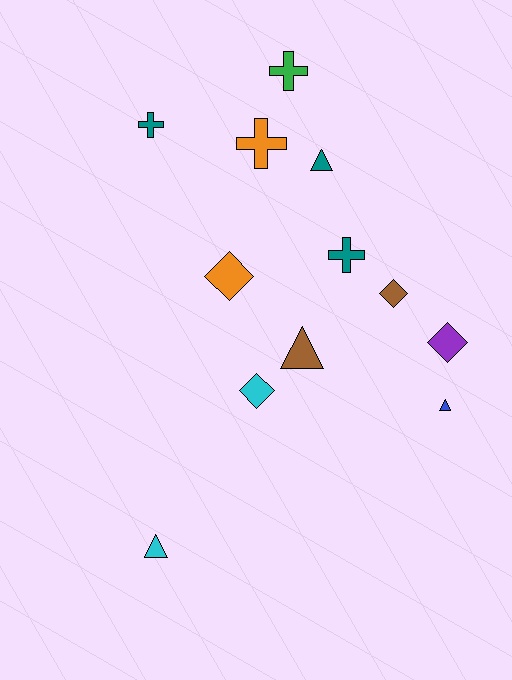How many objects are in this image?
There are 12 objects.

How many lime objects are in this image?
There are no lime objects.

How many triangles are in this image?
There are 4 triangles.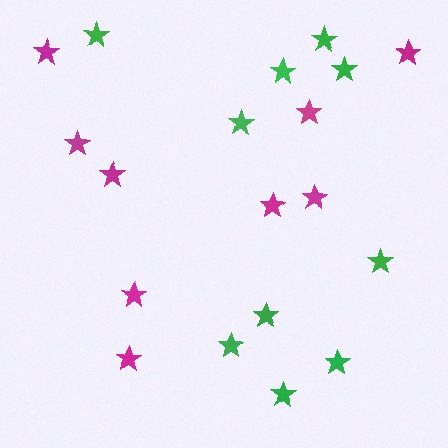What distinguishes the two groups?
There are 2 groups: one group of green stars (10) and one group of magenta stars (9).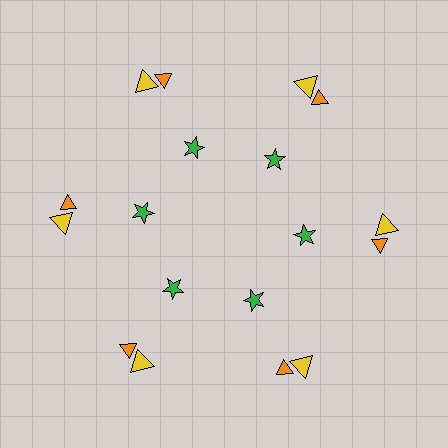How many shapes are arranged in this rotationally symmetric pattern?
There are 18 shapes, arranged in 6 groups of 3.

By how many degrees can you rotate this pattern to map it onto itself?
The pattern maps onto itself every 60 degrees of rotation.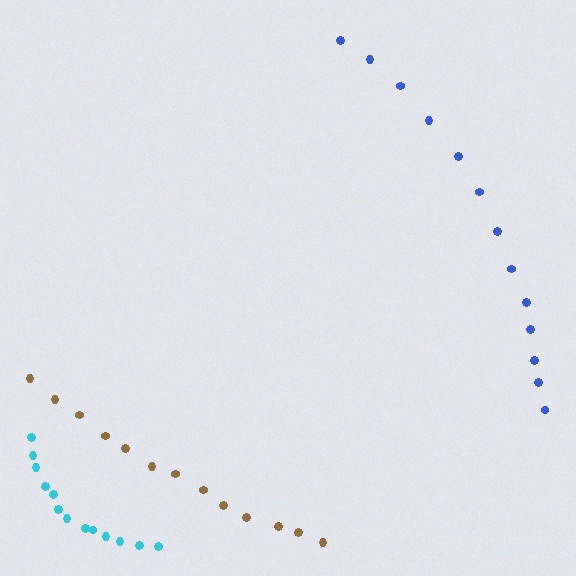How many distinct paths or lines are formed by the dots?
There are 3 distinct paths.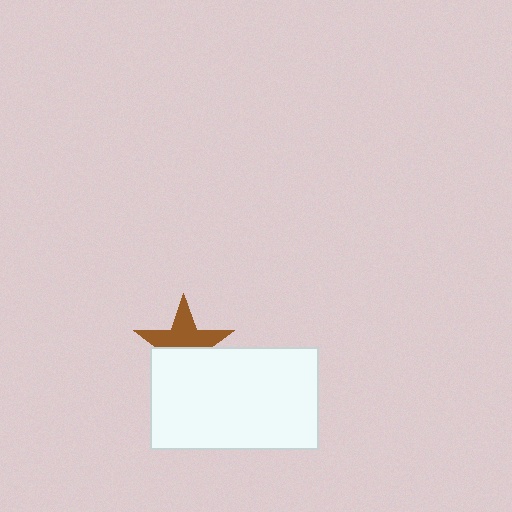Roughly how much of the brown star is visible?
About half of it is visible (roughly 56%).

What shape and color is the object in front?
The object in front is a white rectangle.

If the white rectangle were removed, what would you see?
You would see the complete brown star.